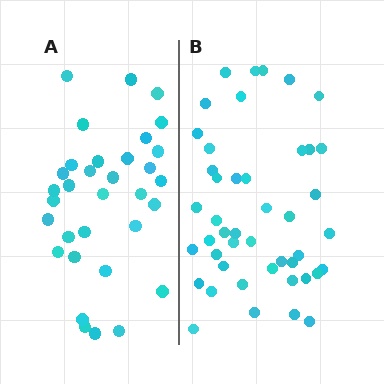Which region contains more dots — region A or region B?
Region B (the right region) has more dots.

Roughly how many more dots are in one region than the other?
Region B has roughly 12 or so more dots than region A.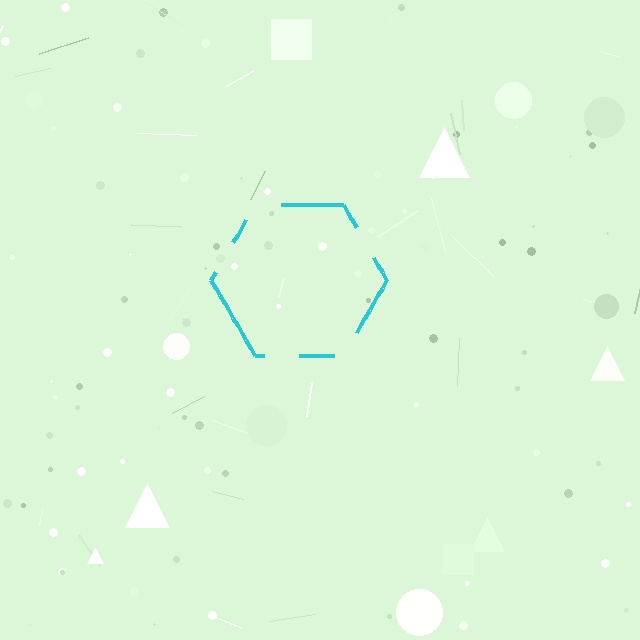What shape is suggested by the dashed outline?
The dashed outline suggests a hexagon.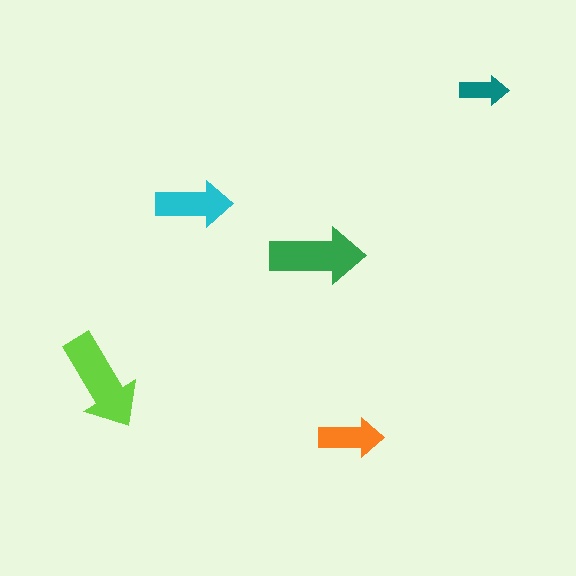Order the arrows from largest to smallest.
the lime one, the green one, the cyan one, the orange one, the teal one.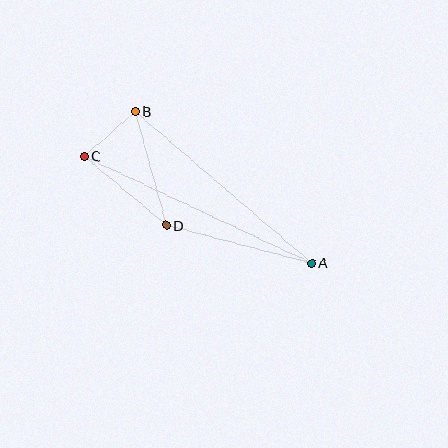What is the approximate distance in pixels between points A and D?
The distance between A and D is approximately 150 pixels.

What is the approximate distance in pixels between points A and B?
The distance between A and B is approximately 233 pixels.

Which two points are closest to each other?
Points B and C are closest to each other.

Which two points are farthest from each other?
Points A and C are farthest from each other.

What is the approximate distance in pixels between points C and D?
The distance between C and D is approximately 107 pixels.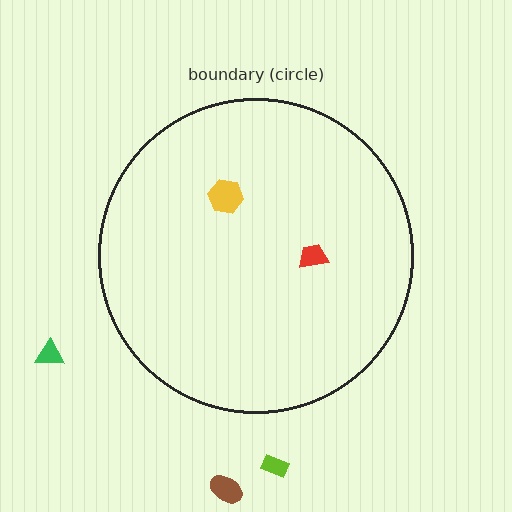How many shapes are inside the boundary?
2 inside, 3 outside.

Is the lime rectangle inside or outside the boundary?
Outside.